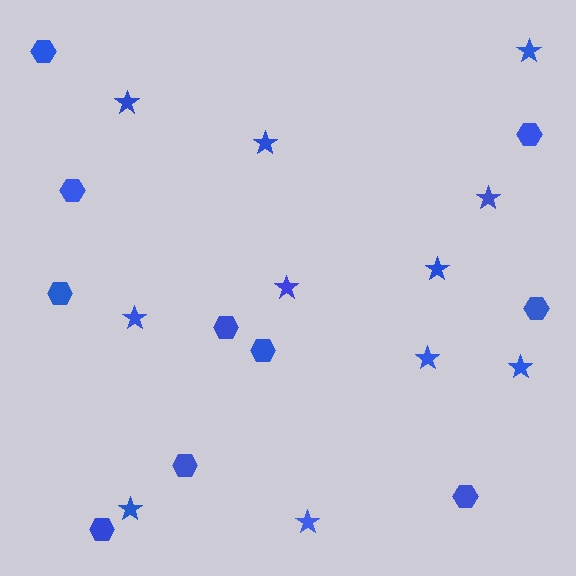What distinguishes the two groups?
There are 2 groups: one group of stars (11) and one group of hexagons (10).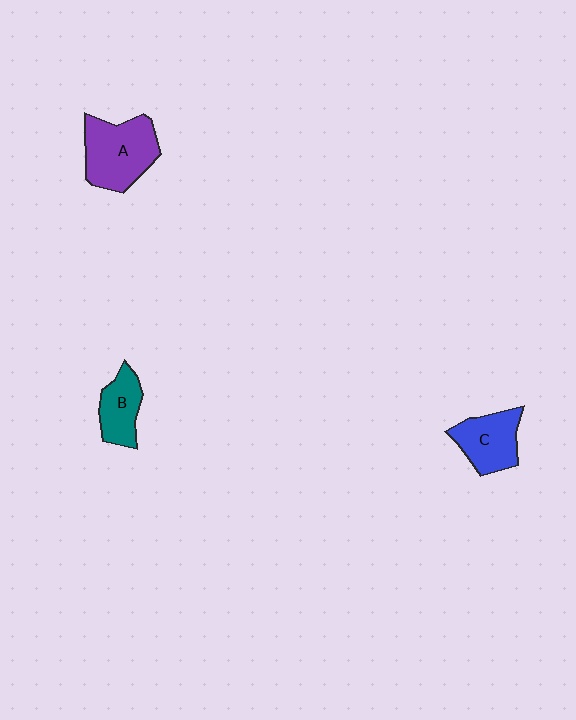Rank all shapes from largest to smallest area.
From largest to smallest: A (purple), C (blue), B (teal).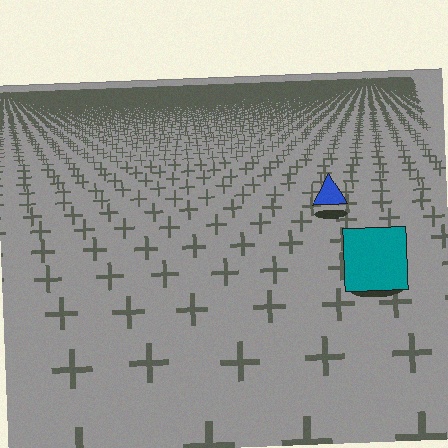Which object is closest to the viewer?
The teal square is closest. The texture marks near it are larger and more spread out.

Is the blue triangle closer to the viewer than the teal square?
No. The teal square is closer — you can tell from the texture gradient: the ground texture is coarser near it.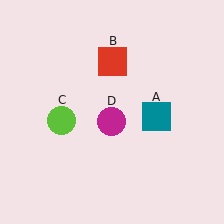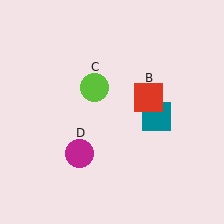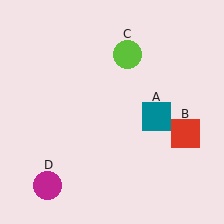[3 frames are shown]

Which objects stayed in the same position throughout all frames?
Teal square (object A) remained stationary.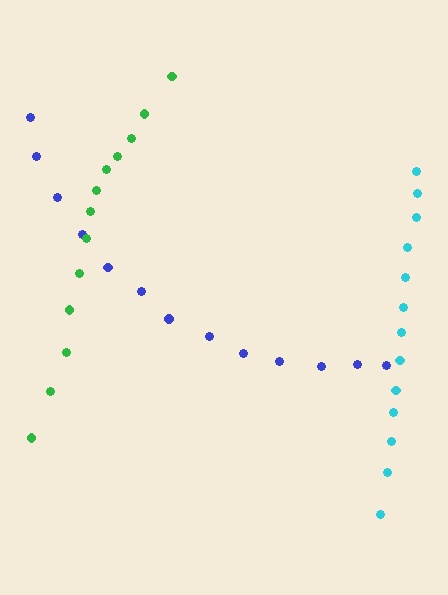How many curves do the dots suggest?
There are 3 distinct paths.